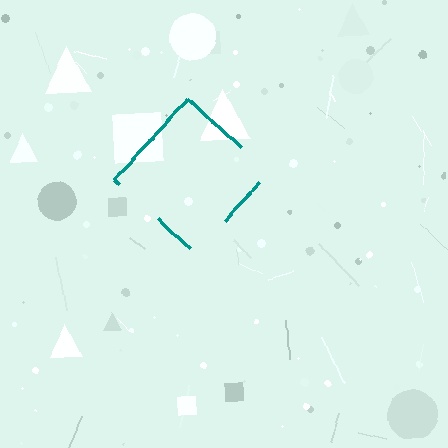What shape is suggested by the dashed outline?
The dashed outline suggests a diamond.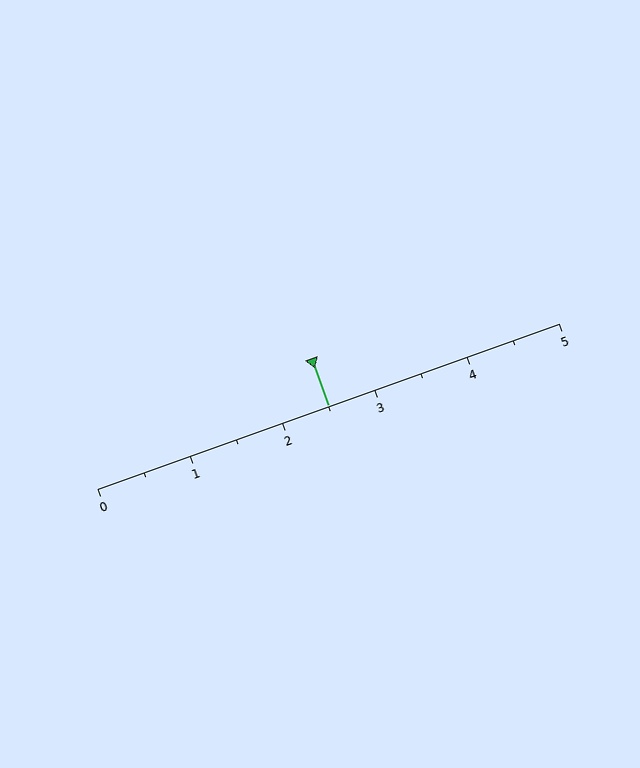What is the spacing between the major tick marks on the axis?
The major ticks are spaced 1 apart.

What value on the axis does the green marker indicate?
The marker indicates approximately 2.5.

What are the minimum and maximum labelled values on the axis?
The axis runs from 0 to 5.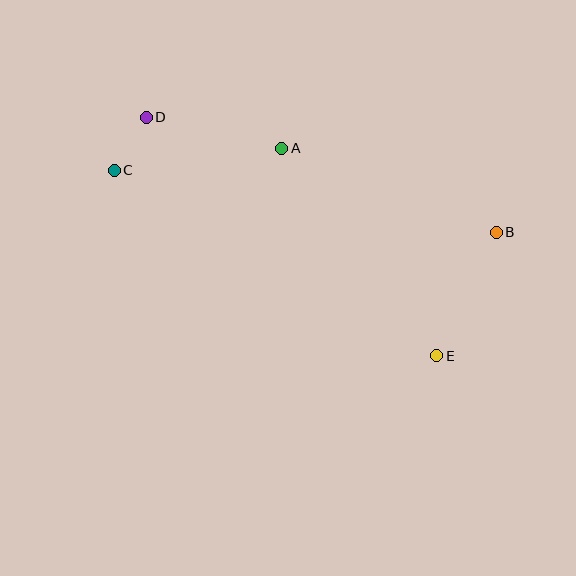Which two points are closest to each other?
Points C and D are closest to each other.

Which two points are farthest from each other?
Points B and C are farthest from each other.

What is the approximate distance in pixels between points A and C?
The distance between A and C is approximately 169 pixels.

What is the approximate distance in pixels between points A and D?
The distance between A and D is approximately 139 pixels.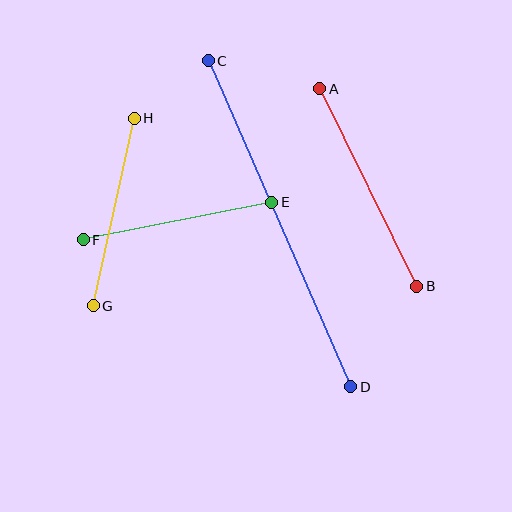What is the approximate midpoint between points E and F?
The midpoint is at approximately (177, 221) pixels.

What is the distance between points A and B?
The distance is approximately 220 pixels.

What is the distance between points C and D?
The distance is approximately 356 pixels.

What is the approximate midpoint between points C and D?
The midpoint is at approximately (279, 224) pixels.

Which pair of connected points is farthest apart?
Points C and D are farthest apart.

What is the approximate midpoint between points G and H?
The midpoint is at approximately (114, 212) pixels.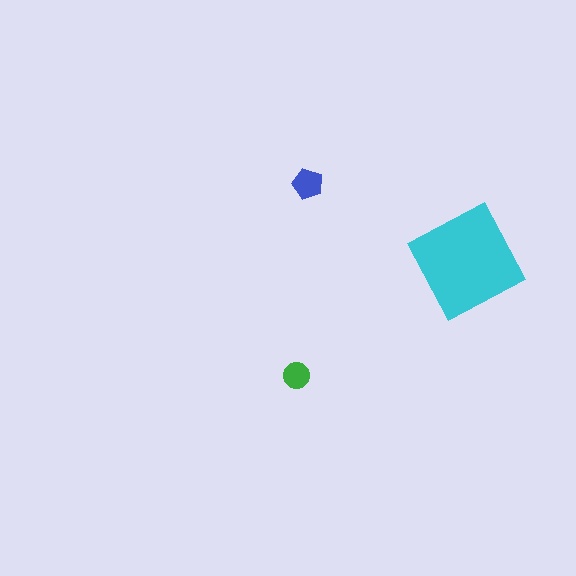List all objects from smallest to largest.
The green circle, the blue pentagon, the cyan square.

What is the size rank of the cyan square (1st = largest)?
1st.